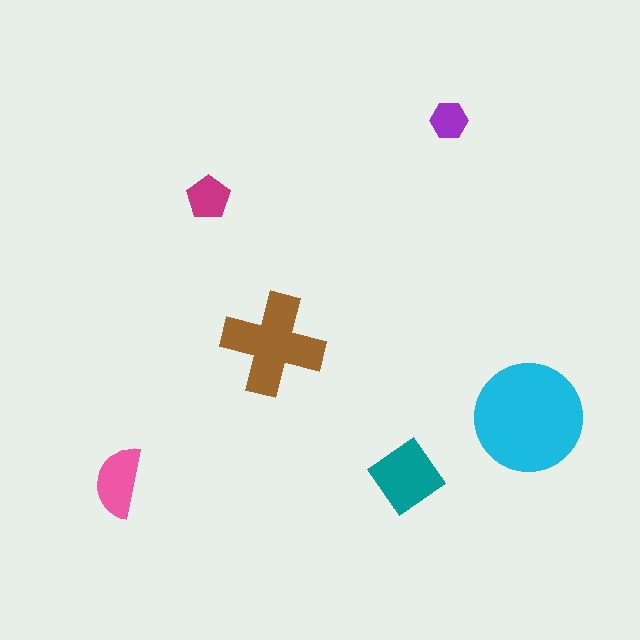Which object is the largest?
The cyan circle.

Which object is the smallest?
The purple hexagon.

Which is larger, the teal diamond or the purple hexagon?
The teal diamond.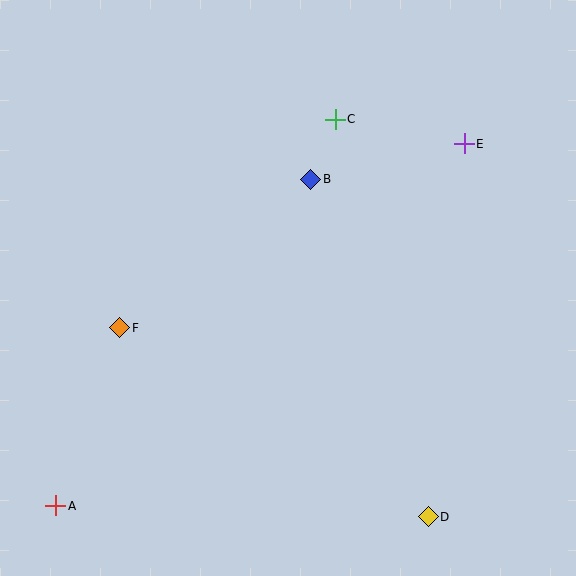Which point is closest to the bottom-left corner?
Point A is closest to the bottom-left corner.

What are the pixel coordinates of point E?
Point E is at (464, 144).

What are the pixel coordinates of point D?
Point D is at (428, 517).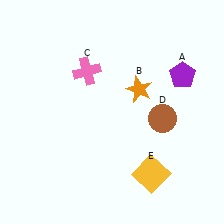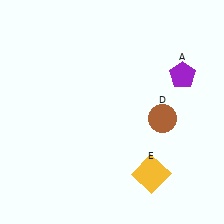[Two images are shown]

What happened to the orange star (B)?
The orange star (B) was removed in Image 2. It was in the top-right area of Image 1.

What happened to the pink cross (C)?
The pink cross (C) was removed in Image 2. It was in the top-left area of Image 1.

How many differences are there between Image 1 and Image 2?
There are 2 differences between the two images.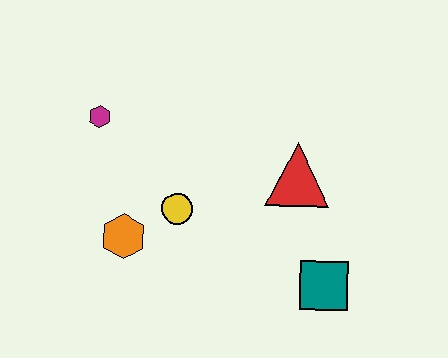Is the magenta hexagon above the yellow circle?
Yes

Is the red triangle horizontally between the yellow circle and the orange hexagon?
No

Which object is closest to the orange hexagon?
The yellow circle is closest to the orange hexagon.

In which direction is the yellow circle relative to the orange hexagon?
The yellow circle is to the right of the orange hexagon.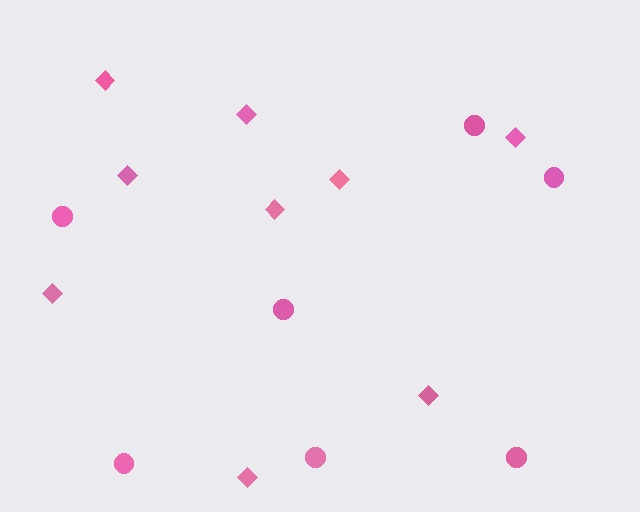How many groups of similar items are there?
There are 2 groups: one group of diamonds (9) and one group of circles (7).